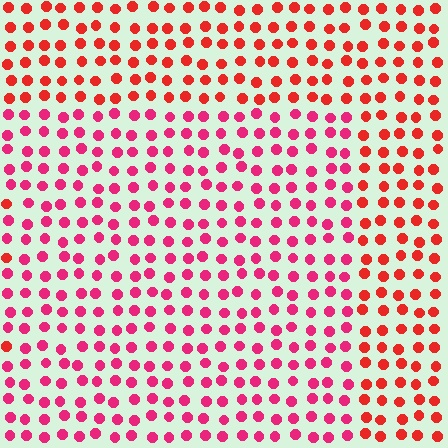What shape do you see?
I see a rectangle.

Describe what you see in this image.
The image is filled with small red elements in a uniform arrangement. A rectangle-shaped region is visible where the elements are tinted to a slightly different hue, forming a subtle color boundary.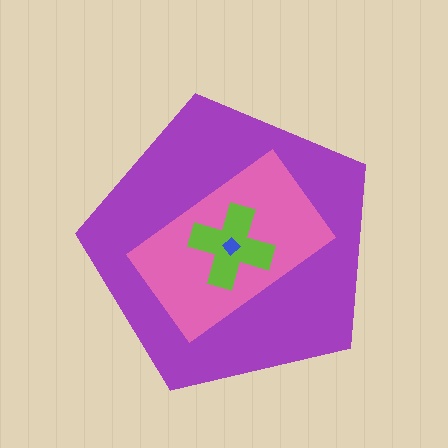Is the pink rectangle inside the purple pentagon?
Yes.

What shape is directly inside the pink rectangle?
The lime cross.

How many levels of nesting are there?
4.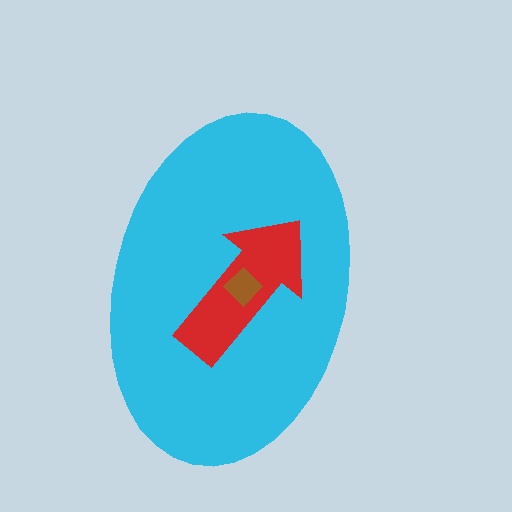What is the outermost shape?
The cyan ellipse.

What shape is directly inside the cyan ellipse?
The red arrow.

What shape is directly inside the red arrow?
The brown diamond.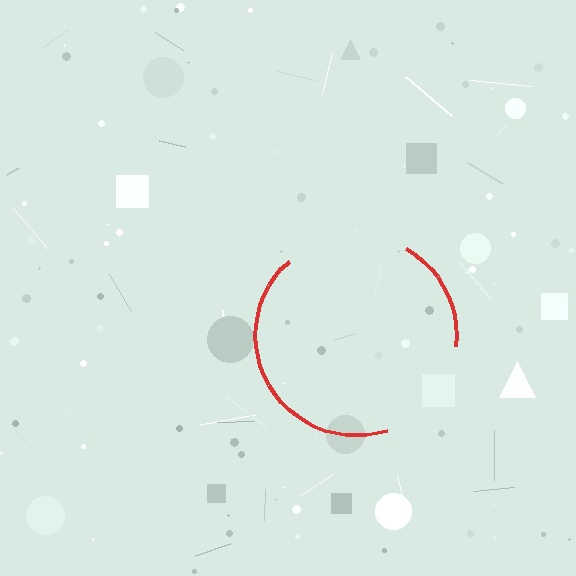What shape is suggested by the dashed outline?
The dashed outline suggests a circle.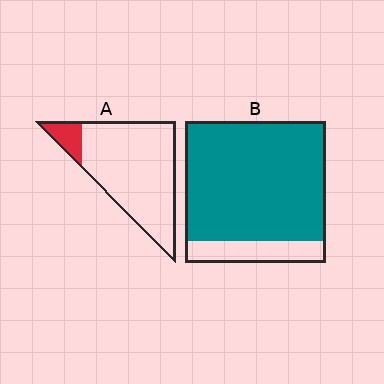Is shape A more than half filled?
No.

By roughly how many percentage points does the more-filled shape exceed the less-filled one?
By roughly 75 percentage points (B over A).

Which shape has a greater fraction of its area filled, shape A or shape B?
Shape B.